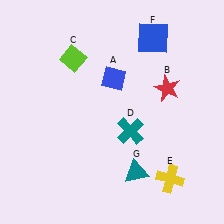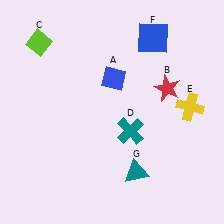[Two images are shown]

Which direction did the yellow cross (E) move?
The yellow cross (E) moved up.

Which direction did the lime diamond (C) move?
The lime diamond (C) moved left.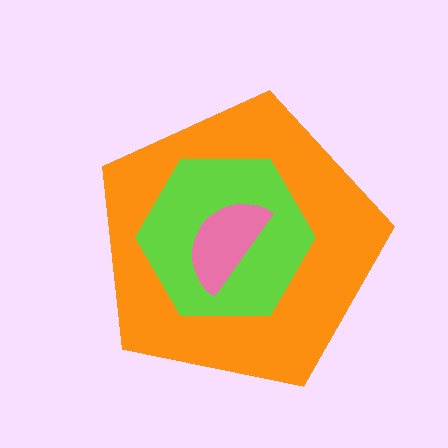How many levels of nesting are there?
3.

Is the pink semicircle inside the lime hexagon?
Yes.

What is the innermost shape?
The pink semicircle.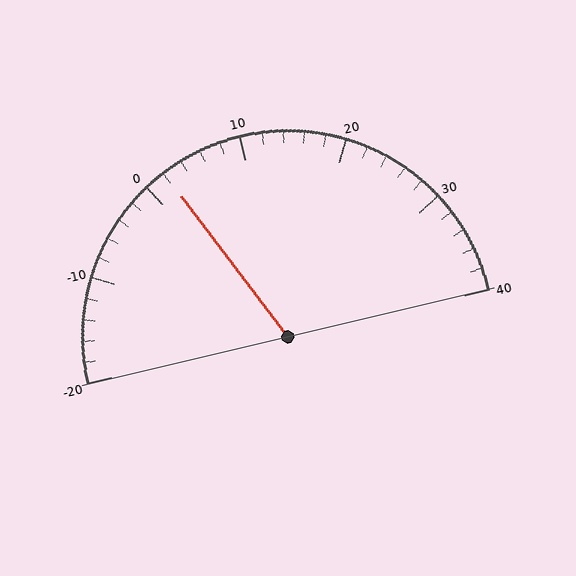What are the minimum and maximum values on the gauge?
The gauge ranges from -20 to 40.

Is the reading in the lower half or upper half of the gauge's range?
The reading is in the lower half of the range (-20 to 40).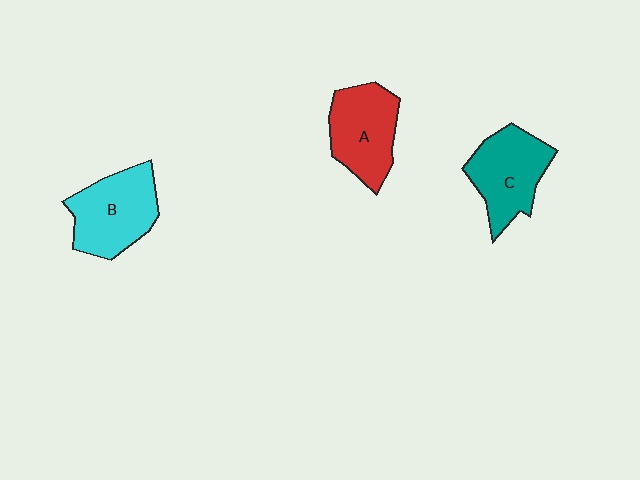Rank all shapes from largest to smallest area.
From largest to smallest: B (cyan), C (teal), A (red).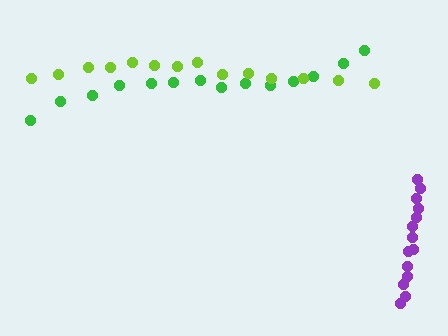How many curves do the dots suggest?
There are 3 distinct paths.